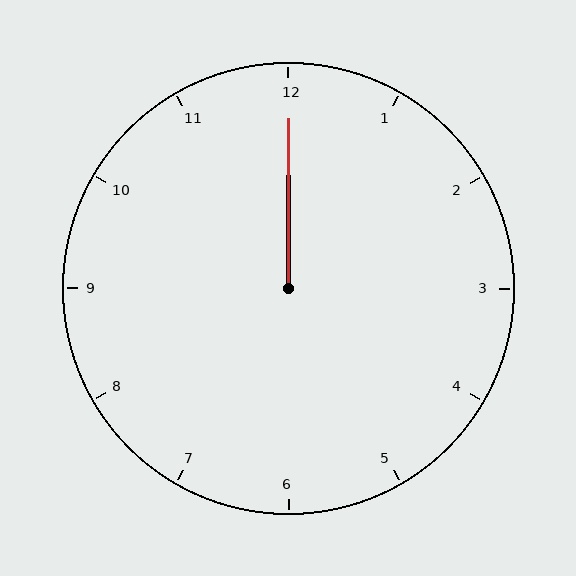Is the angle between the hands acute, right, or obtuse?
It is acute.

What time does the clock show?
12:00.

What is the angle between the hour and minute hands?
Approximately 0 degrees.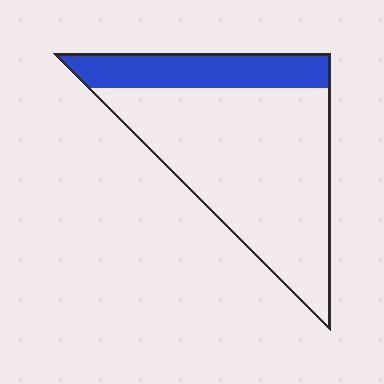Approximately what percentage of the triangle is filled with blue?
Approximately 25%.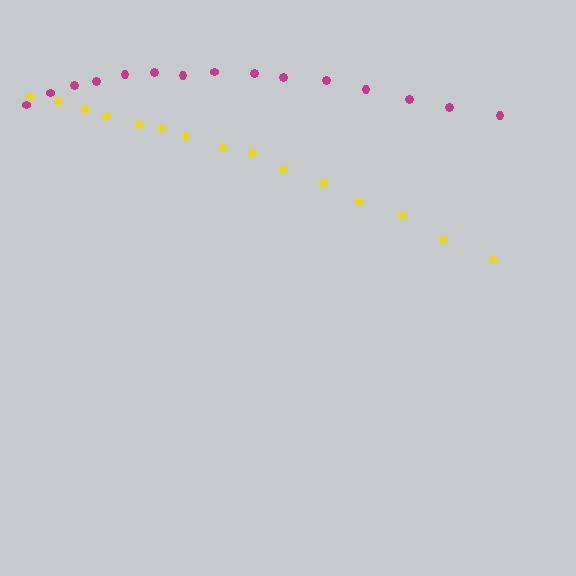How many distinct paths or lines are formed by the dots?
There are 2 distinct paths.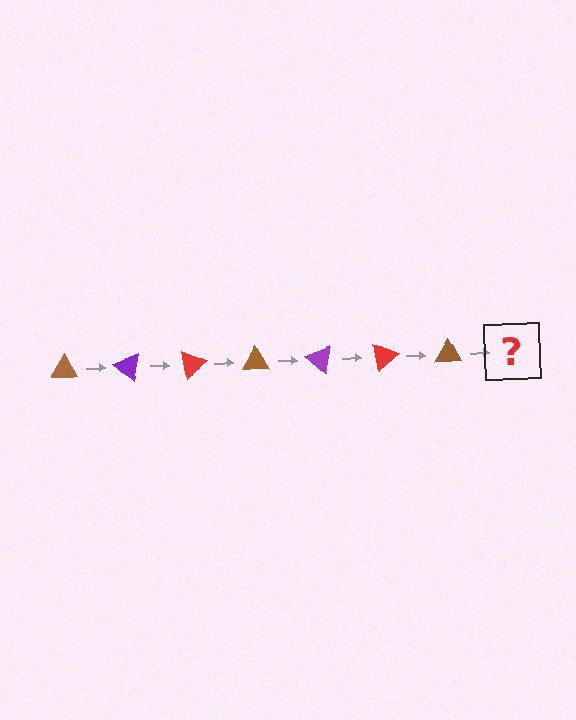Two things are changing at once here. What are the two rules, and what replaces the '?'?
The two rules are that it rotates 40 degrees each step and the color cycles through brown, purple, and red. The '?' should be a purple triangle, rotated 280 degrees from the start.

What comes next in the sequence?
The next element should be a purple triangle, rotated 280 degrees from the start.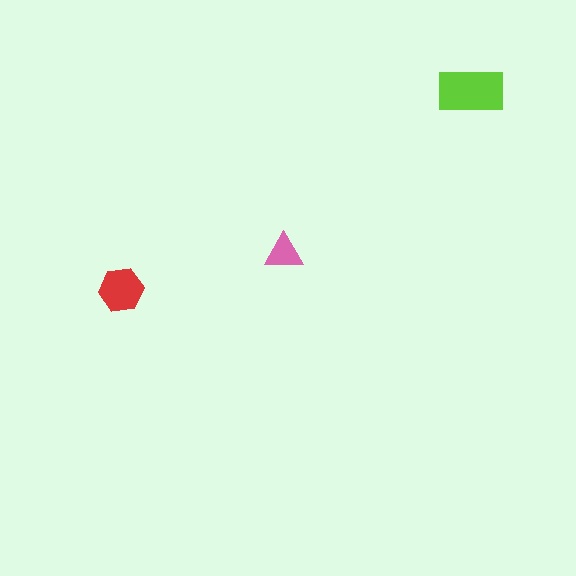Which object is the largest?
The lime rectangle.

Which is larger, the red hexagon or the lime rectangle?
The lime rectangle.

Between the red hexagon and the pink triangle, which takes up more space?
The red hexagon.